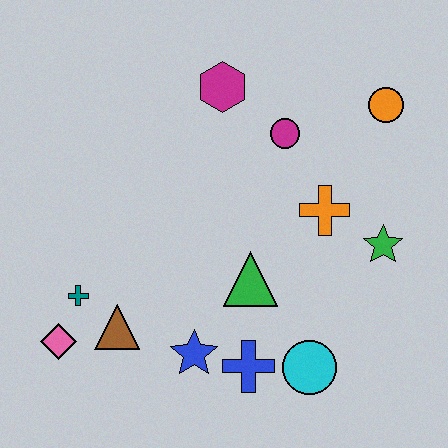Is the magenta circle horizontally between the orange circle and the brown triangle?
Yes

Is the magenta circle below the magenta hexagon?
Yes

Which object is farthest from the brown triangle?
The orange circle is farthest from the brown triangle.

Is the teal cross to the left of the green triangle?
Yes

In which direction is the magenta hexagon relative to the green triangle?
The magenta hexagon is above the green triangle.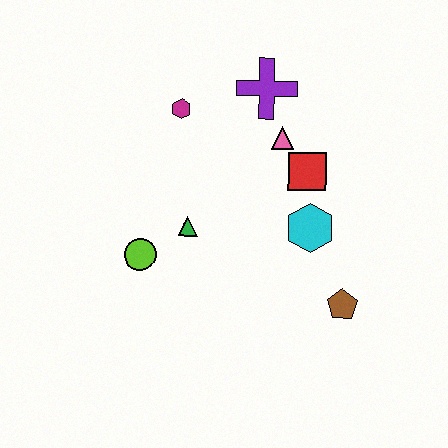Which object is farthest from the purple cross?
The brown pentagon is farthest from the purple cross.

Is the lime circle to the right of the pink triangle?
No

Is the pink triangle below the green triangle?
No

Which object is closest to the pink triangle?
The red square is closest to the pink triangle.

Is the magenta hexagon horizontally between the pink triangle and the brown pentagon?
No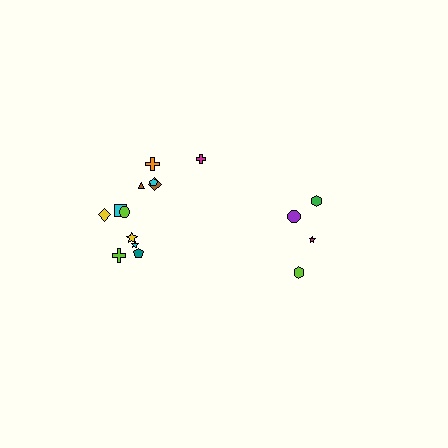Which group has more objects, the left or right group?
The left group.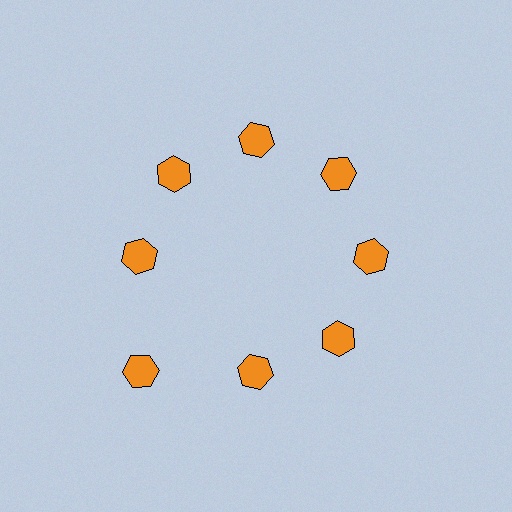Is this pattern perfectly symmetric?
No. The 8 orange hexagons are arranged in a ring, but one element near the 8 o'clock position is pushed outward from the center, breaking the 8-fold rotational symmetry.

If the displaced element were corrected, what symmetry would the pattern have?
It would have 8-fold rotational symmetry — the pattern would map onto itself every 45 degrees.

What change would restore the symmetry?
The symmetry would be restored by moving it inward, back onto the ring so that all 8 hexagons sit at equal angles and equal distance from the center.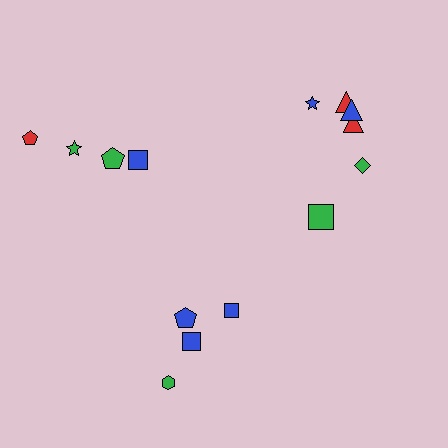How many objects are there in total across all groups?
There are 14 objects.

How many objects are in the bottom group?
There are 4 objects.